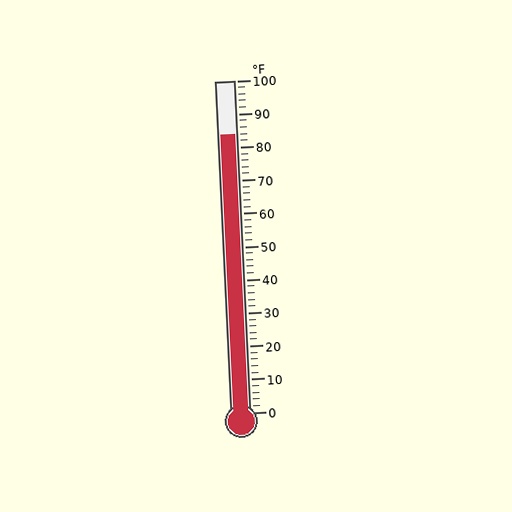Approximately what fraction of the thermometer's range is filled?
The thermometer is filled to approximately 85% of its range.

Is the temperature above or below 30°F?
The temperature is above 30°F.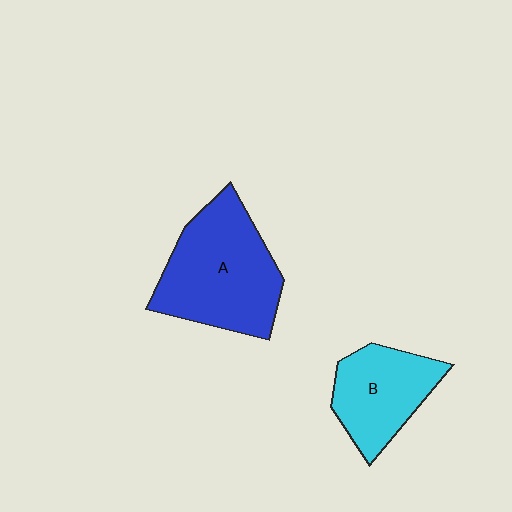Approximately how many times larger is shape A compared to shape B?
Approximately 1.5 times.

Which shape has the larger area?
Shape A (blue).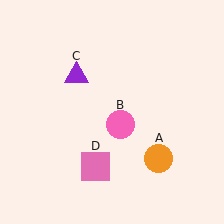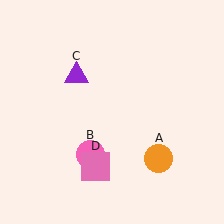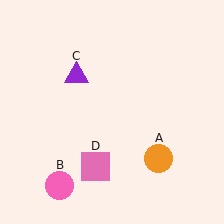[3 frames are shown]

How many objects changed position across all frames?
1 object changed position: pink circle (object B).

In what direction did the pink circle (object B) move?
The pink circle (object B) moved down and to the left.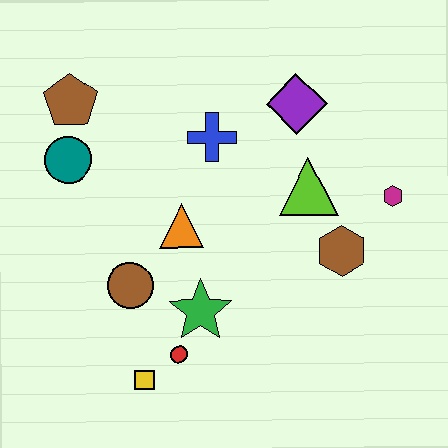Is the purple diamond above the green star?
Yes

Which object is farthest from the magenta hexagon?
The brown pentagon is farthest from the magenta hexagon.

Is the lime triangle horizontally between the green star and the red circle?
No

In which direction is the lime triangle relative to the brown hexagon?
The lime triangle is above the brown hexagon.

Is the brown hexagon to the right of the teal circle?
Yes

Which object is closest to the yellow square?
The red circle is closest to the yellow square.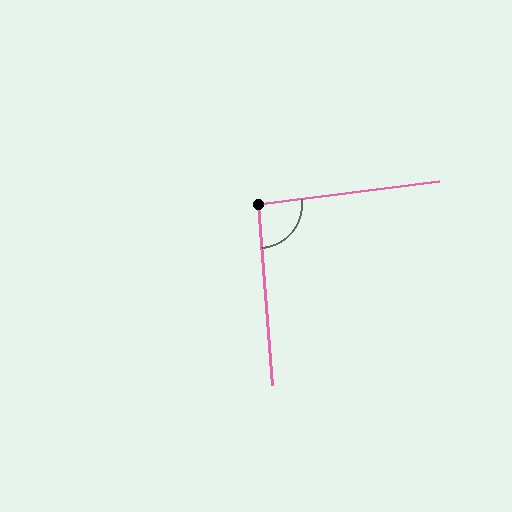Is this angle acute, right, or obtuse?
It is approximately a right angle.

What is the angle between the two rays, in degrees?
Approximately 93 degrees.